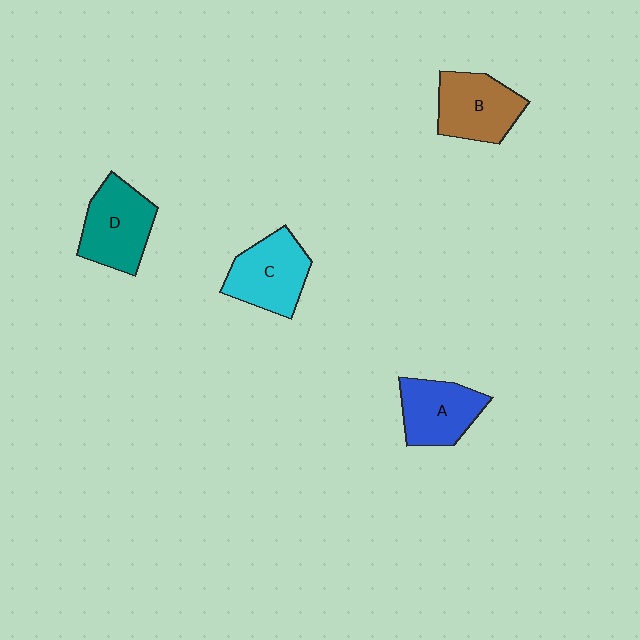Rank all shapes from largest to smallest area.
From largest to smallest: D (teal), C (cyan), B (brown), A (blue).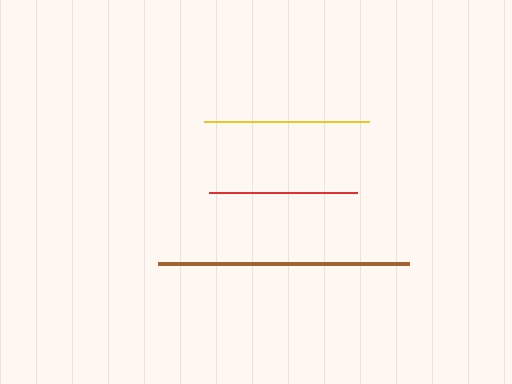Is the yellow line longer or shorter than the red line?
The yellow line is longer than the red line.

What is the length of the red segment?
The red segment is approximately 148 pixels long.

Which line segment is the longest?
The brown line is the longest at approximately 251 pixels.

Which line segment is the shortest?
The red line is the shortest at approximately 148 pixels.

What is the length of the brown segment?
The brown segment is approximately 251 pixels long.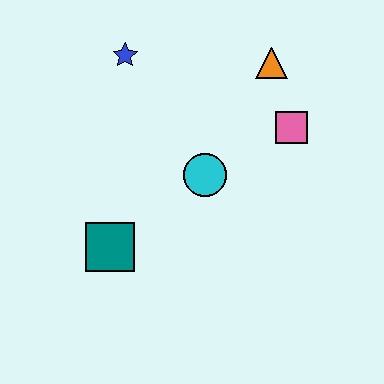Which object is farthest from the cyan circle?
The blue star is farthest from the cyan circle.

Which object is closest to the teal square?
The cyan circle is closest to the teal square.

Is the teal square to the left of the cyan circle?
Yes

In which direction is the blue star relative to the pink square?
The blue star is to the left of the pink square.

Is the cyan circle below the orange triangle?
Yes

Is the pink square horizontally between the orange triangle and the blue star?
No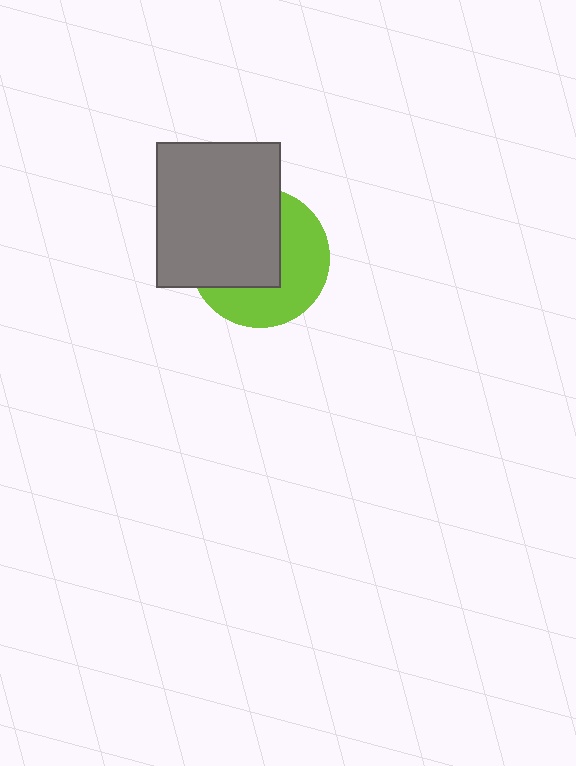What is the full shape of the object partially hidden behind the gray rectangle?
The partially hidden object is a lime circle.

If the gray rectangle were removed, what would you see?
You would see the complete lime circle.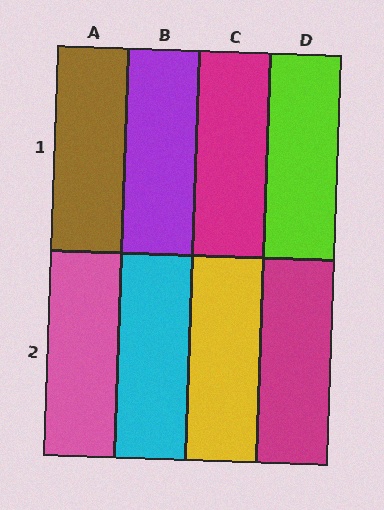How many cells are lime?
1 cell is lime.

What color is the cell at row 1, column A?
Brown.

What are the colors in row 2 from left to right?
Pink, cyan, yellow, magenta.